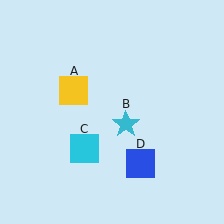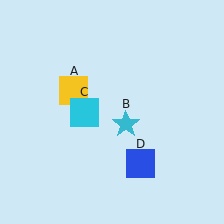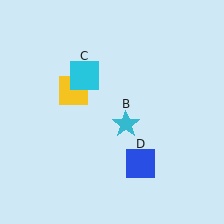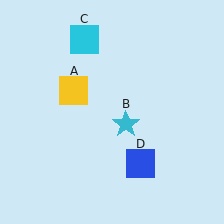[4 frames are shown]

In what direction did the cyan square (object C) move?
The cyan square (object C) moved up.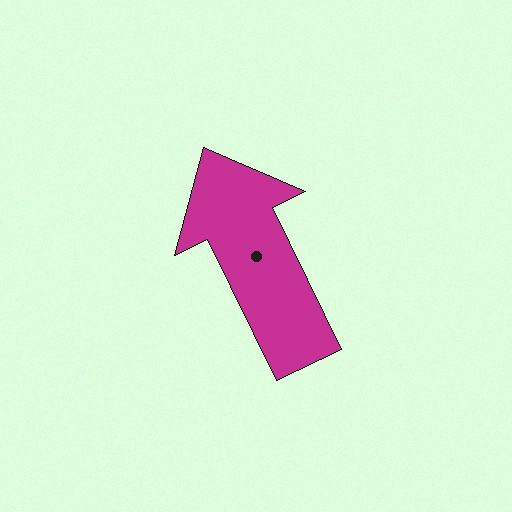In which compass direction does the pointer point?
Northwest.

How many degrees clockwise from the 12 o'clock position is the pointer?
Approximately 334 degrees.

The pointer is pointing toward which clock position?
Roughly 11 o'clock.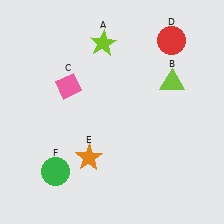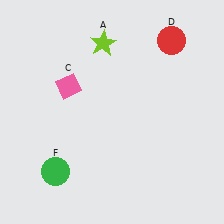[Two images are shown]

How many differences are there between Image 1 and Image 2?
There are 2 differences between the two images.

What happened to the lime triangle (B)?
The lime triangle (B) was removed in Image 2. It was in the top-right area of Image 1.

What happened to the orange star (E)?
The orange star (E) was removed in Image 2. It was in the bottom-left area of Image 1.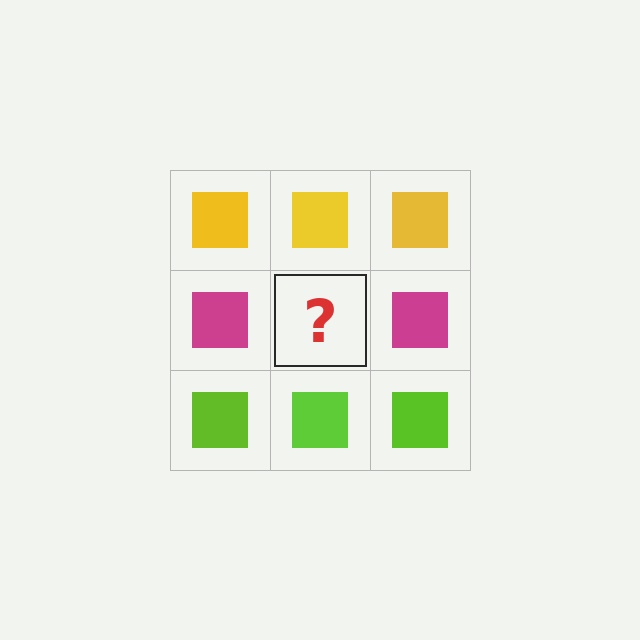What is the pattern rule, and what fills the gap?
The rule is that each row has a consistent color. The gap should be filled with a magenta square.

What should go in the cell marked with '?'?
The missing cell should contain a magenta square.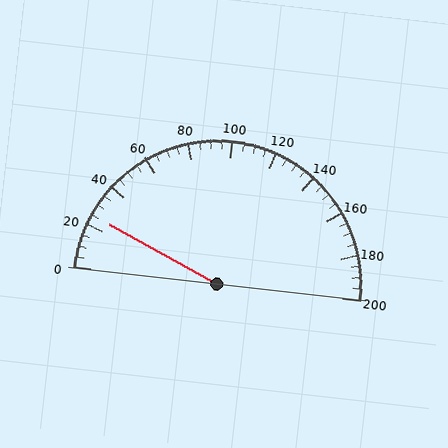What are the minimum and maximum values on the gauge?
The gauge ranges from 0 to 200.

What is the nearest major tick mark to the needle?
The nearest major tick mark is 20.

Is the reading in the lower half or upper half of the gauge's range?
The reading is in the lower half of the range (0 to 200).